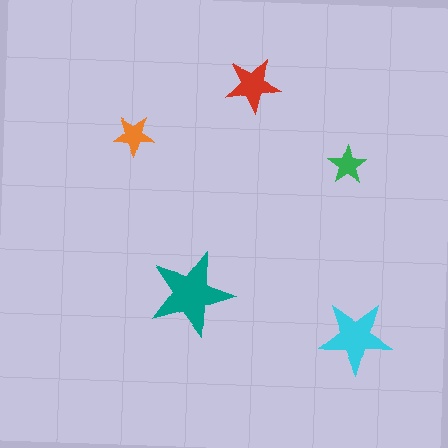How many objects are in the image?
There are 5 objects in the image.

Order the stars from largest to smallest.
the teal one, the cyan one, the red one, the orange one, the green one.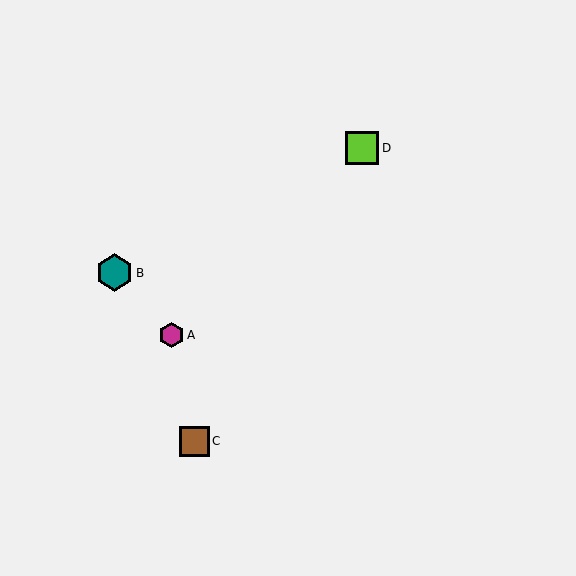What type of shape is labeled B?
Shape B is a teal hexagon.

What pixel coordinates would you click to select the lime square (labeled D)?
Click at (362, 148) to select the lime square D.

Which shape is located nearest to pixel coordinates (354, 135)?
The lime square (labeled D) at (362, 148) is nearest to that location.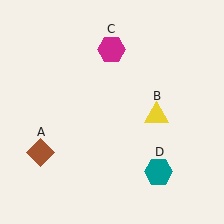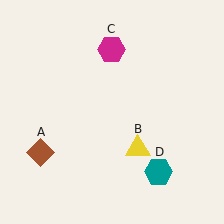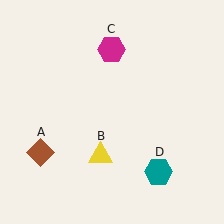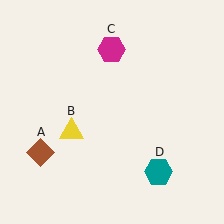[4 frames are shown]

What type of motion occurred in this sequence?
The yellow triangle (object B) rotated clockwise around the center of the scene.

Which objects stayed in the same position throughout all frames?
Brown diamond (object A) and magenta hexagon (object C) and teal hexagon (object D) remained stationary.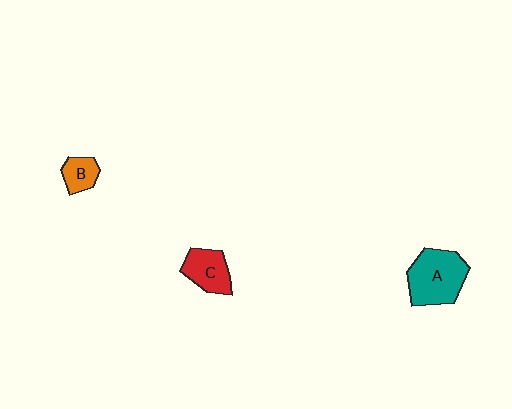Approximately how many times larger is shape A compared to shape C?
Approximately 1.6 times.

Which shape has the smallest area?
Shape B (orange).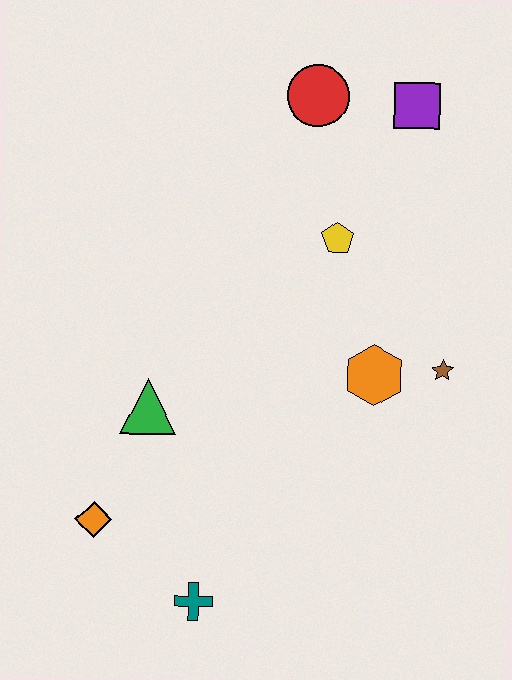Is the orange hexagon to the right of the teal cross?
Yes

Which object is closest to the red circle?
The purple square is closest to the red circle.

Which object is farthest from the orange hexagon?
The orange diamond is farthest from the orange hexagon.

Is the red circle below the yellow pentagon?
No